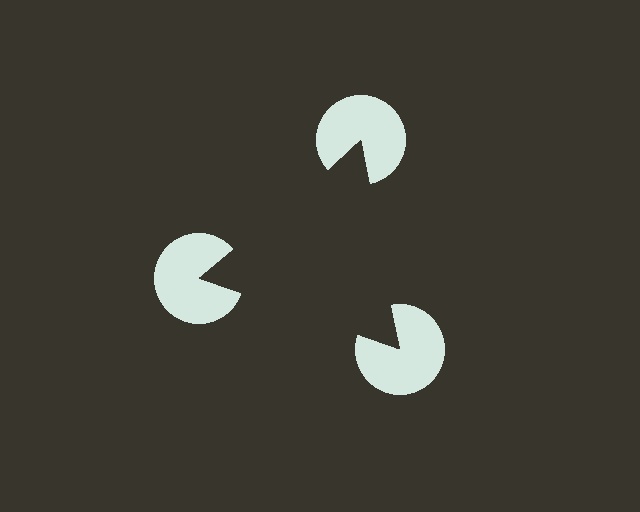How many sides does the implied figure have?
3 sides.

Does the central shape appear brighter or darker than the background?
It typically appears slightly darker than the background, even though no actual brightness change is drawn.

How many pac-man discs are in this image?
There are 3 — one at each vertex of the illusory triangle.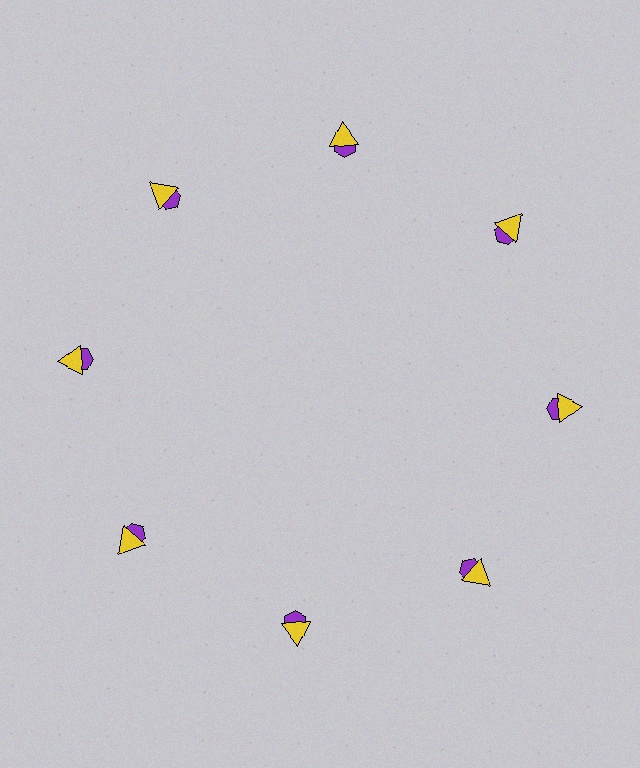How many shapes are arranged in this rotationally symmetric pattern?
There are 16 shapes, arranged in 8 groups of 2.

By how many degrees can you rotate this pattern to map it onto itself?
The pattern maps onto itself every 45 degrees of rotation.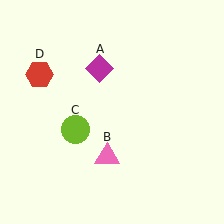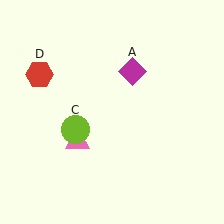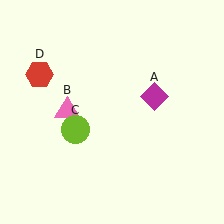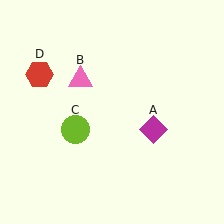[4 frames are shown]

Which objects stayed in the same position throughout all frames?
Lime circle (object C) and red hexagon (object D) remained stationary.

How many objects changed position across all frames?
2 objects changed position: magenta diamond (object A), pink triangle (object B).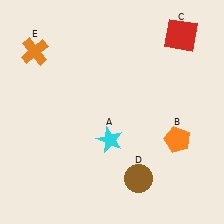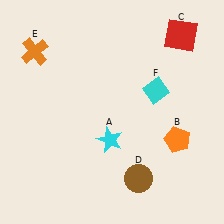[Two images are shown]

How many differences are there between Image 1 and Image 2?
There is 1 difference between the two images.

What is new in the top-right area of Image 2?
A cyan diamond (F) was added in the top-right area of Image 2.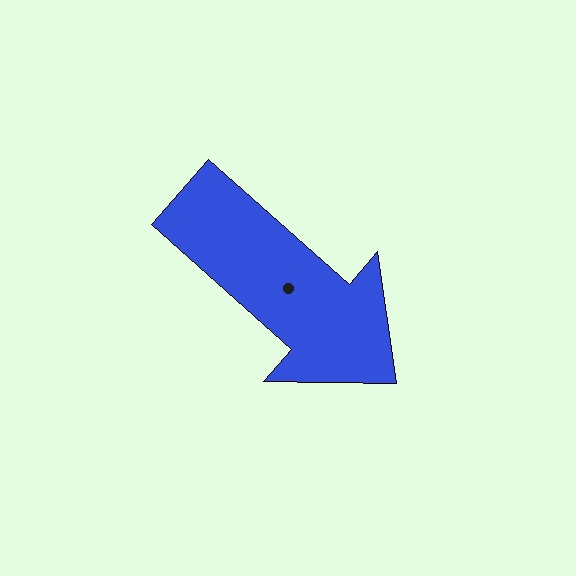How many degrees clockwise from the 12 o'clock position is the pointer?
Approximately 131 degrees.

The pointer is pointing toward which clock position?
Roughly 4 o'clock.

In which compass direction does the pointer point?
Southeast.